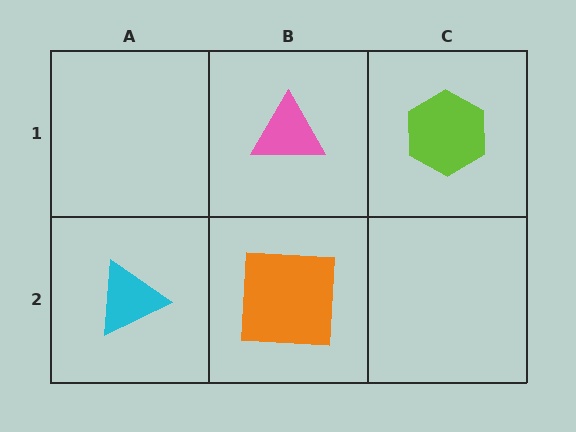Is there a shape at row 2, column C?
No, that cell is empty.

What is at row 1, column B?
A pink triangle.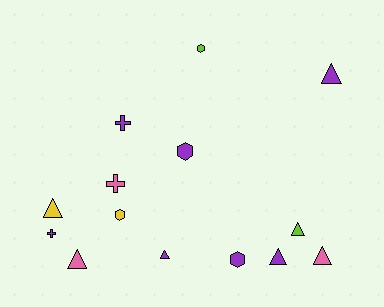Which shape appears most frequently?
Triangle, with 7 objects.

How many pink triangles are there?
There are 2 pink triangles.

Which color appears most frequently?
Purple, with 7 objects.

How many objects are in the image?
There are 14 objects.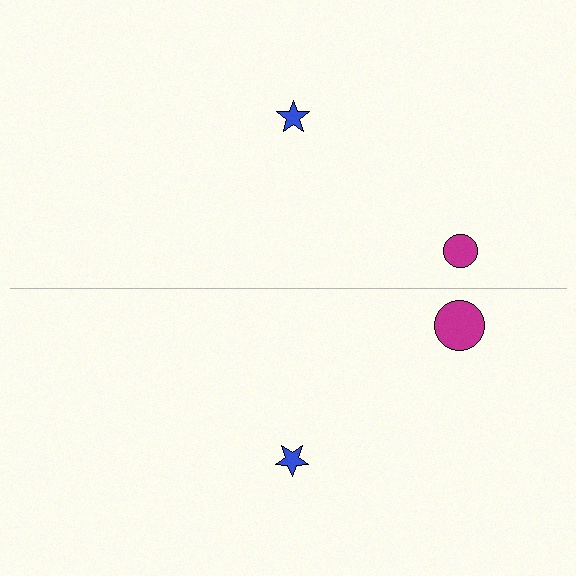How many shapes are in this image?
There are 4 shapes in this image.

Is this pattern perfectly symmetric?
No, the pattern is not perfectly symmetric. The magenta circle on the bottom side has a different size than its mirror counterpart.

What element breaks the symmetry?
The magenta circle on the bottom side has a different size than its mirror counterpart.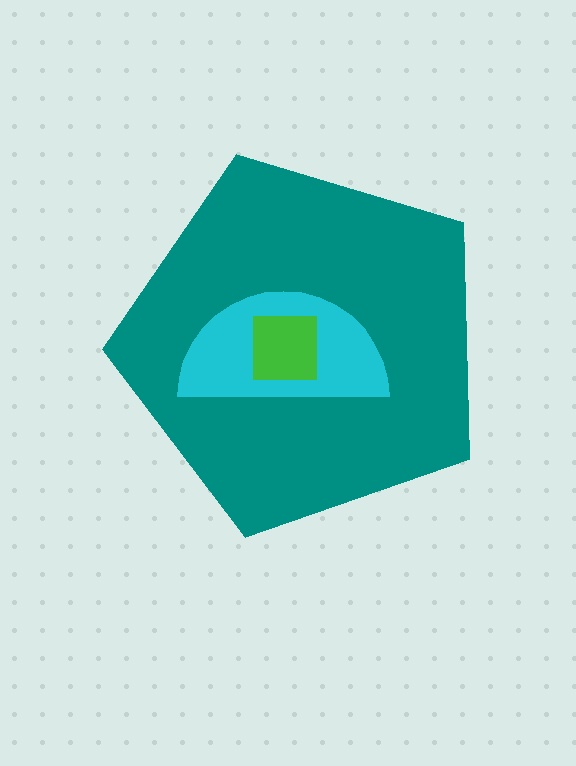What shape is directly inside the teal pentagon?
The cyan semicircle.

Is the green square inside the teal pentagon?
Yes.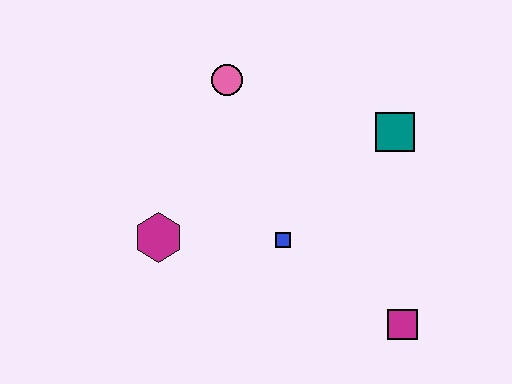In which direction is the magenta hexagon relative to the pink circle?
The magenta hexagon is below the pink circle.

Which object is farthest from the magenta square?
The pink circle is farthest from the magenta square.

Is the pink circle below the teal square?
No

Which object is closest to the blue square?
The magenta hexagon is closest to the blue square.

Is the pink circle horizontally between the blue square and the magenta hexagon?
Yes